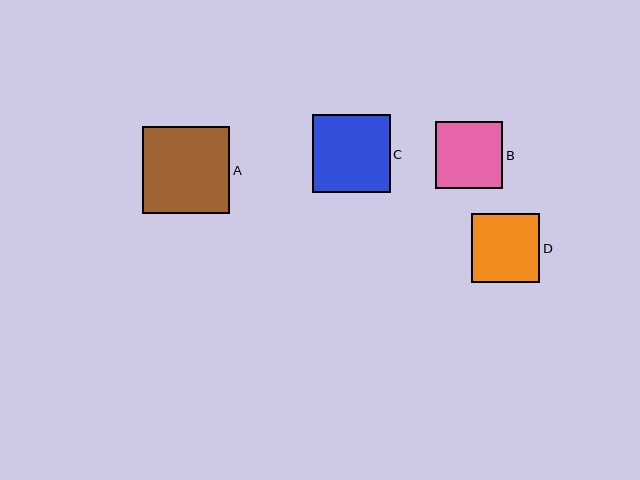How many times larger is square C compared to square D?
Square C is approximately 1.1 times the size of square D.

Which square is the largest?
Square A is the largest with a size of approximately 87 pixels.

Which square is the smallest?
Square B is the smallest with a size of approximately 67 pixels.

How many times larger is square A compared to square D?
Square A is approximately 1.3 times the size of square D.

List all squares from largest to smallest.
From largest to smallest: A, C, D, B.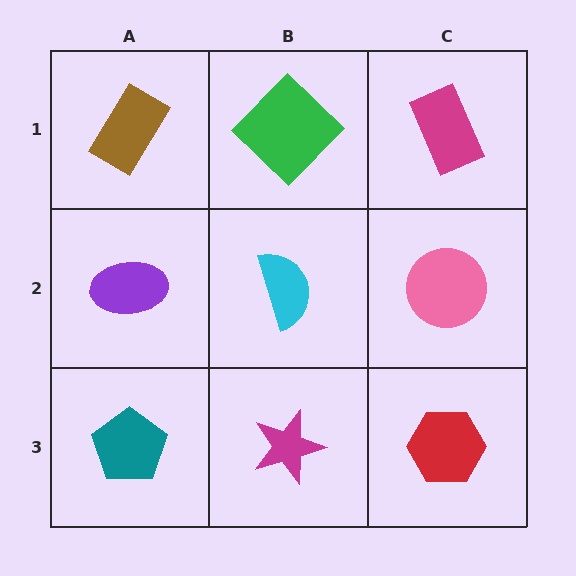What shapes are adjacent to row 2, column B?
A green diamond (row 1, column B), a magenta star (row 3, column B), a purple ellipse (row 2, column A), a pink circle (row 2, column C).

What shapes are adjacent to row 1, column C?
A pink circle (row 2, column C), a green diamond (row 1, column B).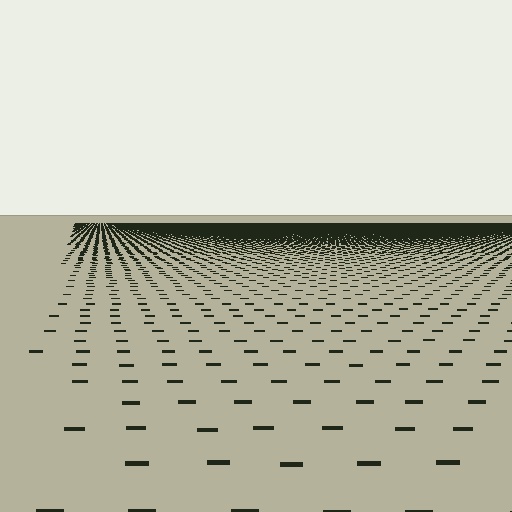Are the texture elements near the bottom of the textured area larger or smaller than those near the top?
Larger. Near the bottom, elements are closer to the viewer and appear at a bigger on-screen size.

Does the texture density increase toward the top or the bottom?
Density increases toward the top.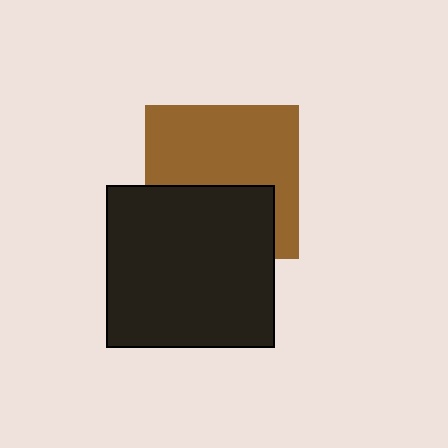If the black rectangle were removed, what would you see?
You would see the complete brown square.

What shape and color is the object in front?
The object in front is a black rectangle.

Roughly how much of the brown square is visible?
About half of it is visible (roughly 59%).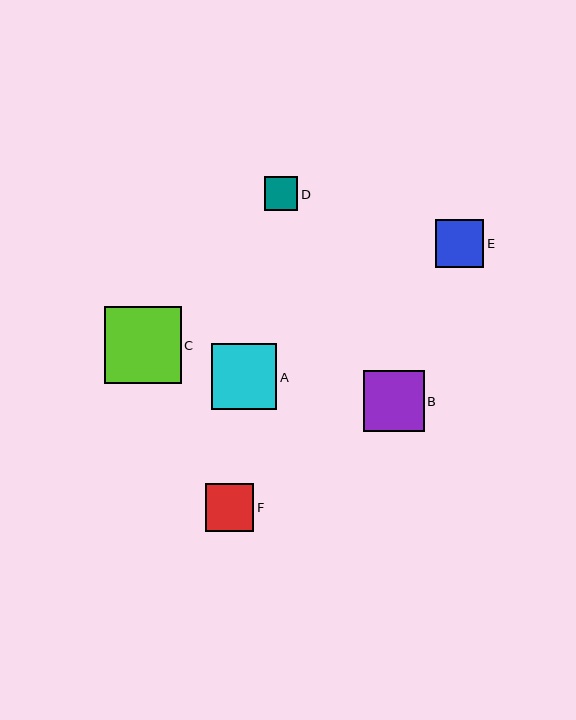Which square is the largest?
Square C is the largest with a size of approximately 77 pixels.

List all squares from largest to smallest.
From largest to smallest: C, A, B, F, E, D.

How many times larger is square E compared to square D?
Square E is approximately 1.4 times the size of square D.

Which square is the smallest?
Square D is the smallest with a size of approximately 34 pixels.